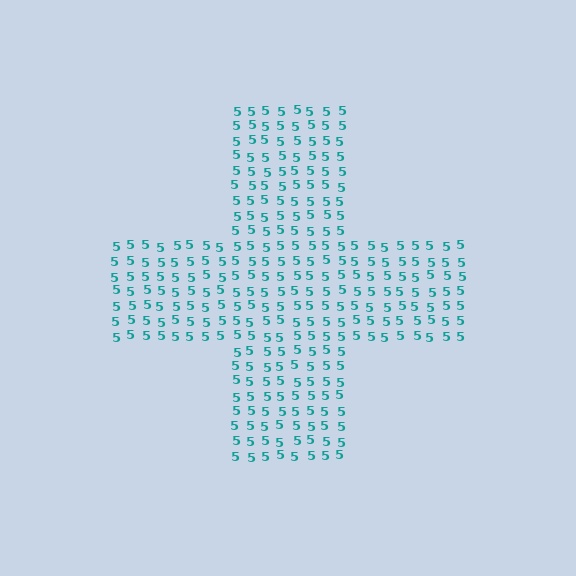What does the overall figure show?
The overall figure shows a cross.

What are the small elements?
The small elements are digit 5's.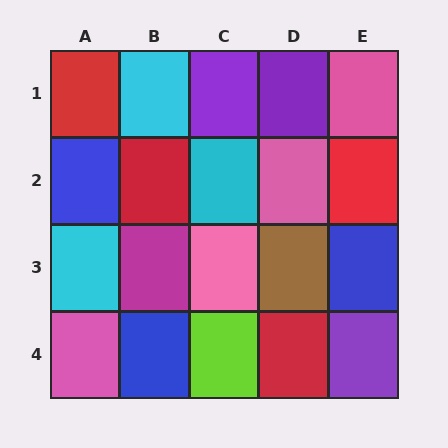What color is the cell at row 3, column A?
Cyan.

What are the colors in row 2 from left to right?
Blue, red, cyan, pink, red.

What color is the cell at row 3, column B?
Magenta.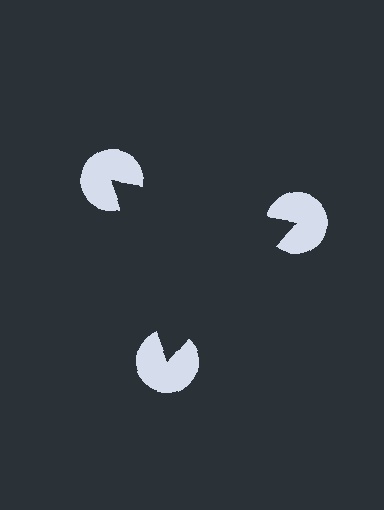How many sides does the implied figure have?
3 sides.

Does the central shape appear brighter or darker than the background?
It typically appears slightly darker than the background, even though no actual brightness change is drawn.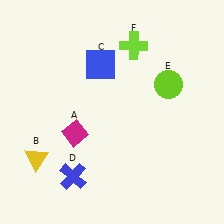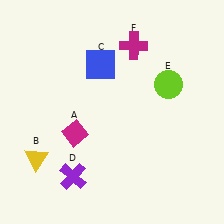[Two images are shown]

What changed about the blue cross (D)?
In Image 1, D is blue. In Image 2, it changed to purple.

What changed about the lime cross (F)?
In Image 1, F is lime. In Image 2, it changed to magenta.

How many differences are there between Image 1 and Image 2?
There are 2 differences between the two images.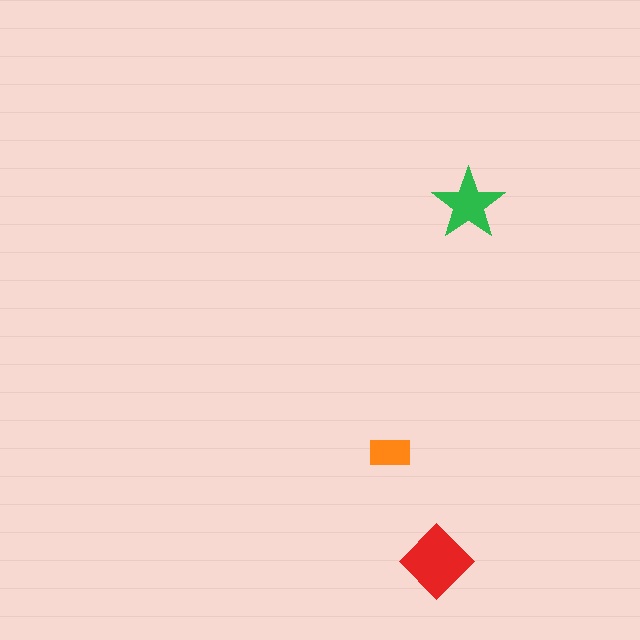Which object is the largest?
The red diamond.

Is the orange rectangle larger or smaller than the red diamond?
Smaller.